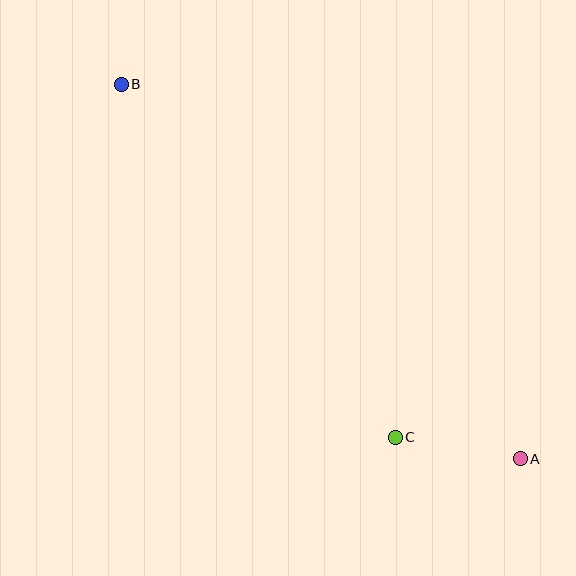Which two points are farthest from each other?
Points A and B are farthest from each other.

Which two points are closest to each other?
Points A and C are closest to each other.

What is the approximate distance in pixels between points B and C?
The distance between B and C is approximately 447 pixels.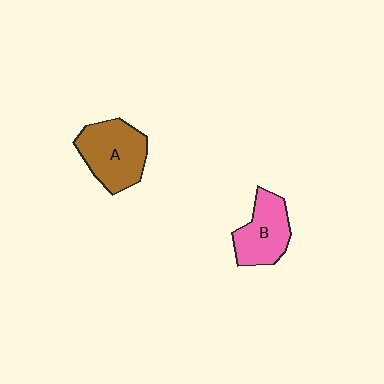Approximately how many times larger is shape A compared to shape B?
Approximately 1.2 times.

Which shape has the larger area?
Shape A (brown).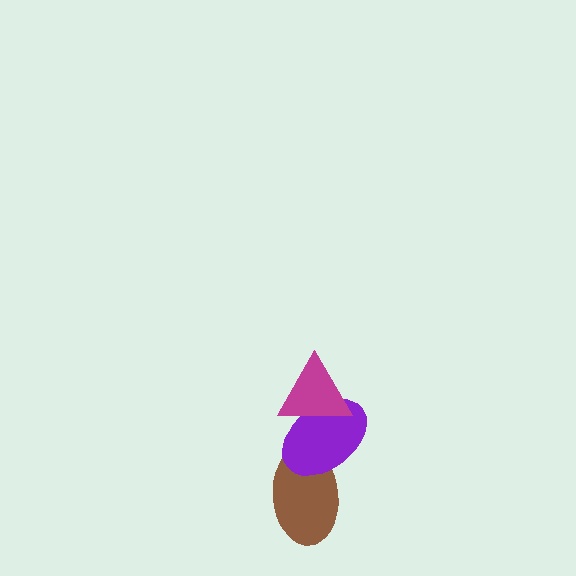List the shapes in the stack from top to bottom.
From top to bottom: the magenta triangle, the purple ellipse, the brown ellipse.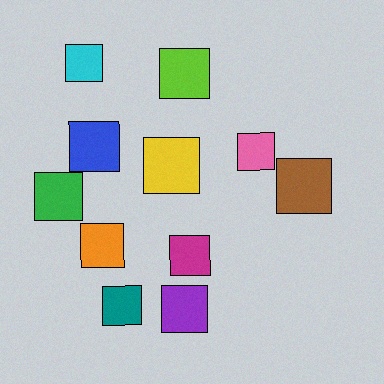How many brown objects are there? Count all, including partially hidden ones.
There is 1 brown object.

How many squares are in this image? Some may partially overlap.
There are 11 squares.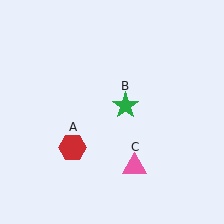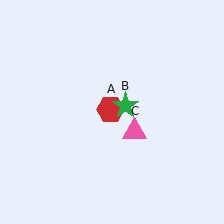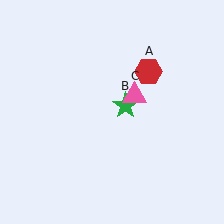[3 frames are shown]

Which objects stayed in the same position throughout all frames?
Green star (object B) remained stationary.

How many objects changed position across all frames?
2 objects changed position: red hexagon (object A), pink triangle (object C).